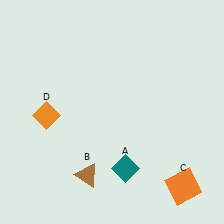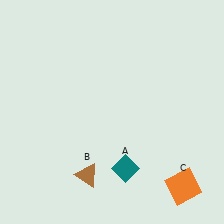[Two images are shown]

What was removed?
The orange diamond (D) was removed in Image 2.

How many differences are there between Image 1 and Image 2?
There is 1 difference between the two images.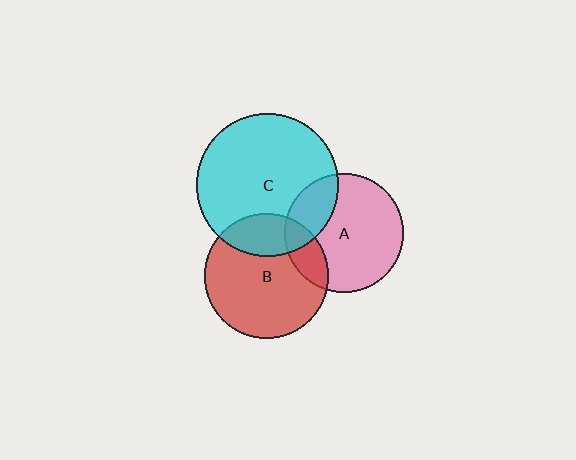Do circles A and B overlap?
Yes.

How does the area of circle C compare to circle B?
Approximately 1.3 times.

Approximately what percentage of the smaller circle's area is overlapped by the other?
Approximately 15%.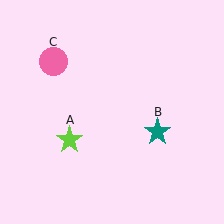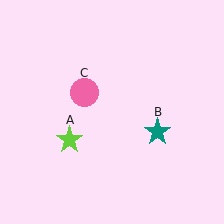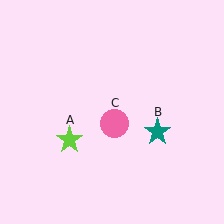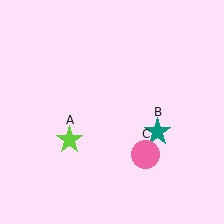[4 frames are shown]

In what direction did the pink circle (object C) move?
The pink circle (object C) moved down and to the right.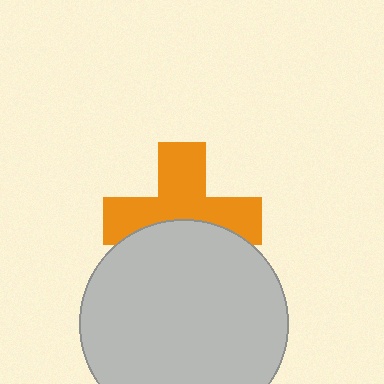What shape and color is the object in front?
The object in front is a light gray circle.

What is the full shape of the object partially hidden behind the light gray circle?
The partially hidden object is an orange cross.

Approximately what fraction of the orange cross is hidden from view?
Roughly 40% of the orange cross is hidden behind the light gray circle.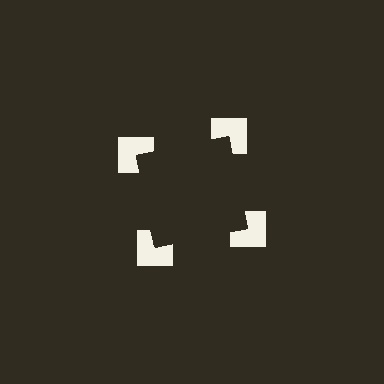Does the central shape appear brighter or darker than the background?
It typically appears slightly darker than the background, even though no actual brightness change is drawn.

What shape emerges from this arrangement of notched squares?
An illusory square — its edges are inferred from the aligned wedge cuts in the notched squares, not physically drawn.